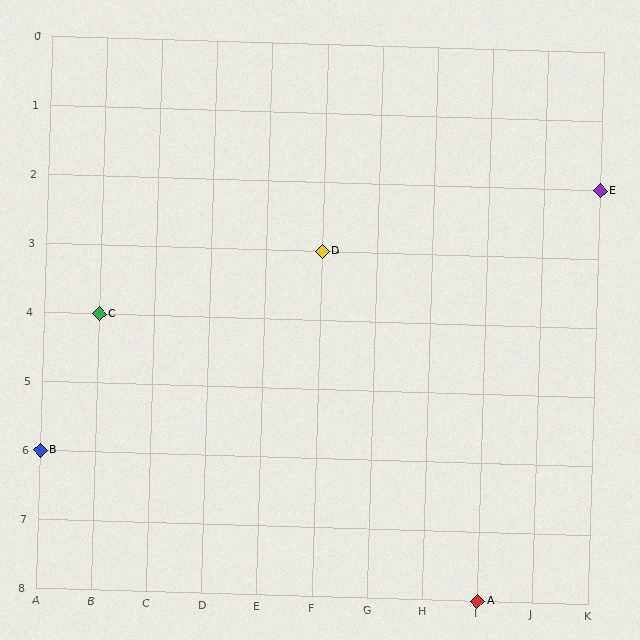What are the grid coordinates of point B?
Point B is at grid coordinates (A, 6).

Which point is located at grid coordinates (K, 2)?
Point E is at (K, 2).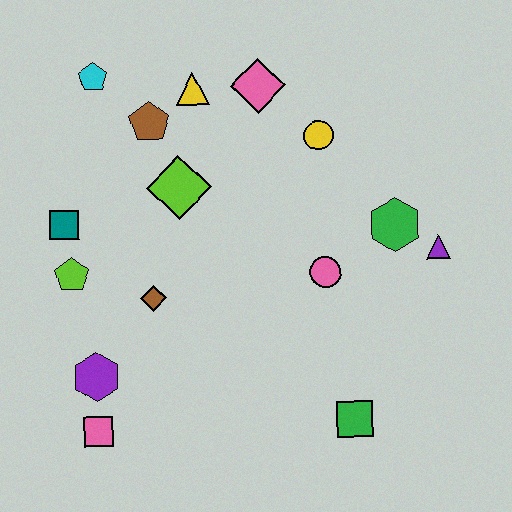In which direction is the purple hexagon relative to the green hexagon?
The purple hexagon is to the left of the green hexagon.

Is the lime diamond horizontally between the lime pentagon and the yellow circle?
Yes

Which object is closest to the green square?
The pink circle is closest to the green square.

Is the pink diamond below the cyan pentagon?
Yes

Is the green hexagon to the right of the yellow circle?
Yes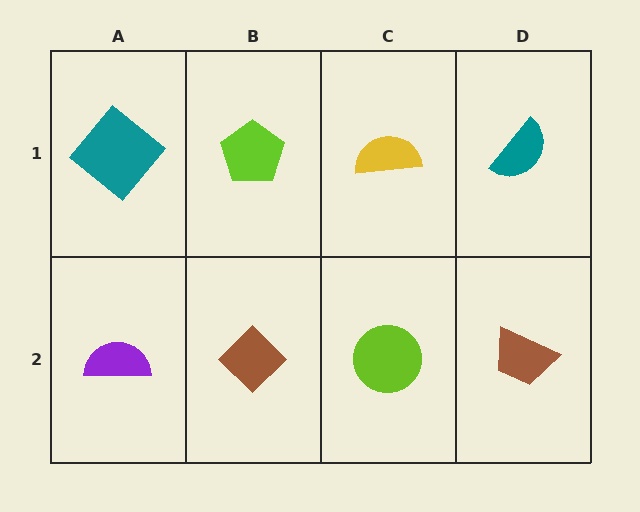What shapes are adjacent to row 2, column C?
A yellow semicircle (row 1, column C), a brown diamond (row 2, column B), a brown trapezoid (row 2, column D).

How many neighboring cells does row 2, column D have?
2.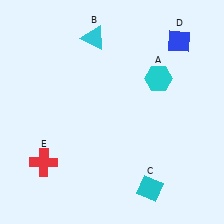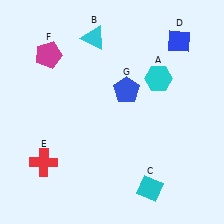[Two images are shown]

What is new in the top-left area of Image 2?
A magenta pentagon (F) was added in the top-left area of Image 2.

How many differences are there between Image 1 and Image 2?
There are 2 differences between the two images.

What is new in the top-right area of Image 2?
A blue pentagon (G) was added in the top-right area of Image 2.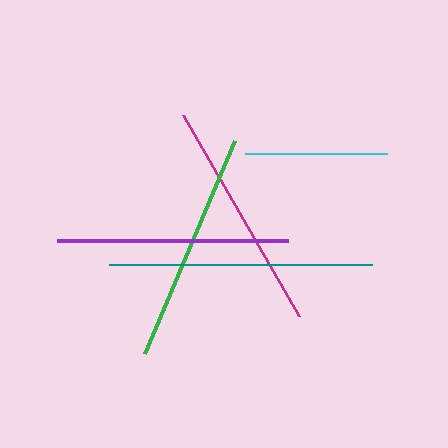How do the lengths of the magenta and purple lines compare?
The magenta and purple lines are approximately the same length.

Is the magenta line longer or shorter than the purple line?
The magenta line is longer than the purple line.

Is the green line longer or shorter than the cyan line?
The green line is longer than the cyan line.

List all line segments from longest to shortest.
From longest to shortest: teal, magenta, green, purple, cyan.